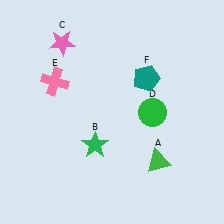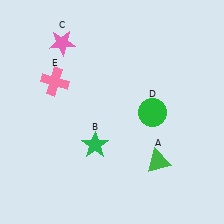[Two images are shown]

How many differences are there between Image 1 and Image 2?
There is 1 difference between the two images.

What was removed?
The teal pentagon (F) was removed in Image 2.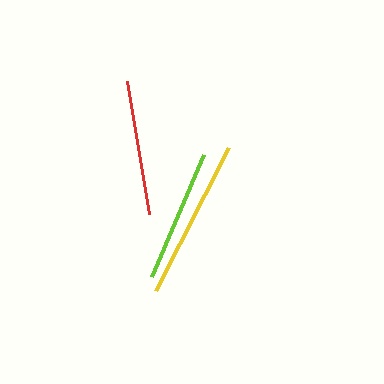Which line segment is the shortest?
The lime line is the shortest at approximately 132 pixels.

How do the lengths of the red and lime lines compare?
The red and lime lines are approximately the same length.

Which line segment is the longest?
The yellow line is the longest at approximately 161 pixels.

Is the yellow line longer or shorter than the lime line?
The yellow line is longer than the lime line.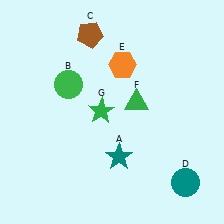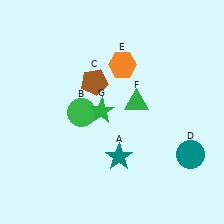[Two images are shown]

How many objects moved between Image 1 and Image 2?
3 objects moved between the two images.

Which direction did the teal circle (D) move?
The teal circle (D) moved up.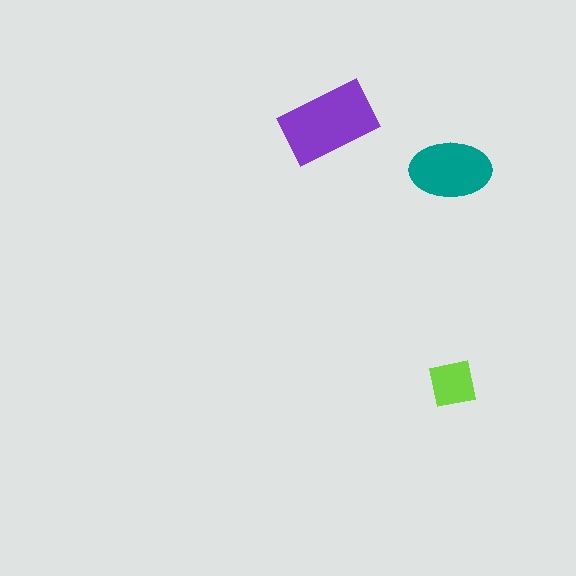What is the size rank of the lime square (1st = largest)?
3rd.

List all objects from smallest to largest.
The lime square, the teal ellipse, the purple rectangle.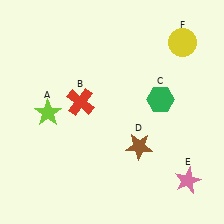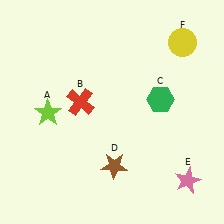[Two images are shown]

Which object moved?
The brown star (D) moved left.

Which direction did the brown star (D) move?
The brown star (D) moved left.